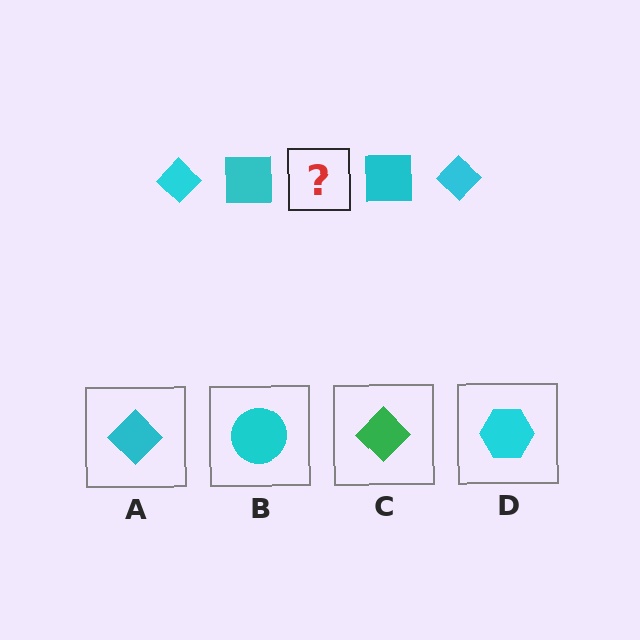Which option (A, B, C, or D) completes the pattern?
A.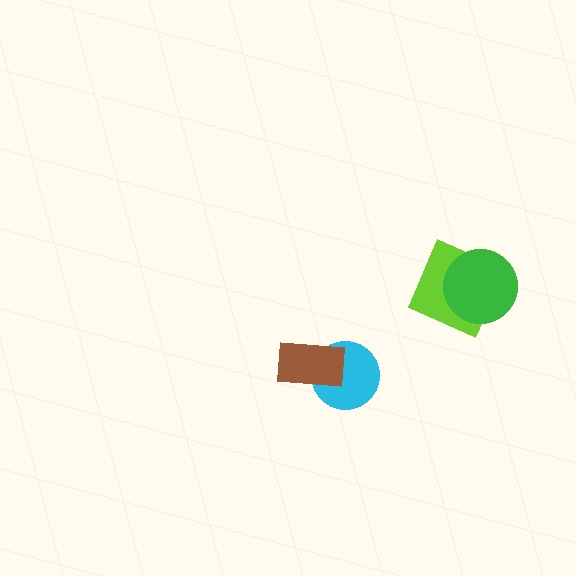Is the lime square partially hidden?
Yes, it is partially covered by another shape.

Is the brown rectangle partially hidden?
No, no other shape covers it.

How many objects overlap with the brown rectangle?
1 object overlaps with the brown rectangle.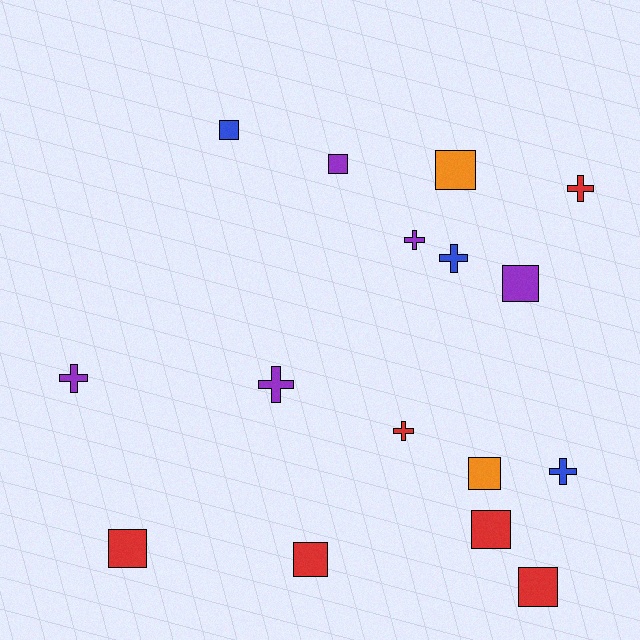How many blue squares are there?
There is 1 blue square.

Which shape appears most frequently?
Square, with 9 objects.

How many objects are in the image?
There are 16 objects.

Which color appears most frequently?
Red, with 6 objects.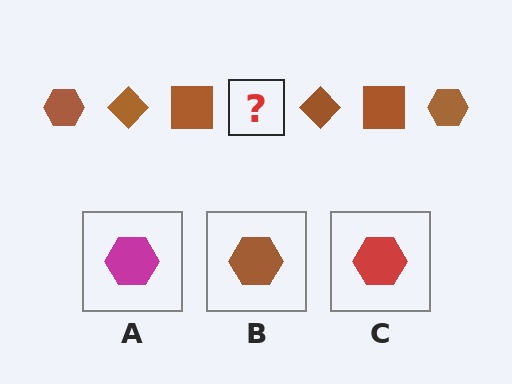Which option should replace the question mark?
Option B.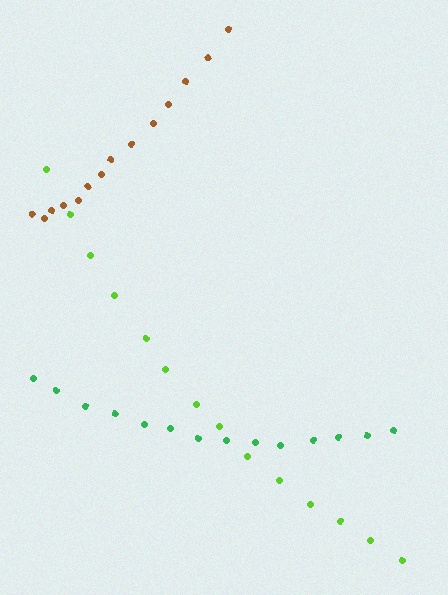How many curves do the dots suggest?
There are 3 distinct paths.